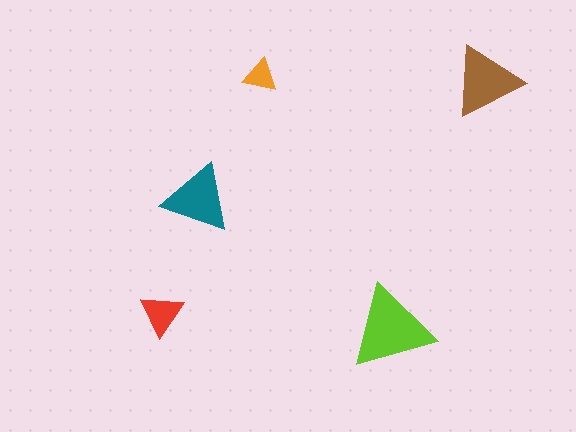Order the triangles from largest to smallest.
the lime one, the brown one, the teal one, the red one, the orange one.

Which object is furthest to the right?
The brown triangle is rightmost.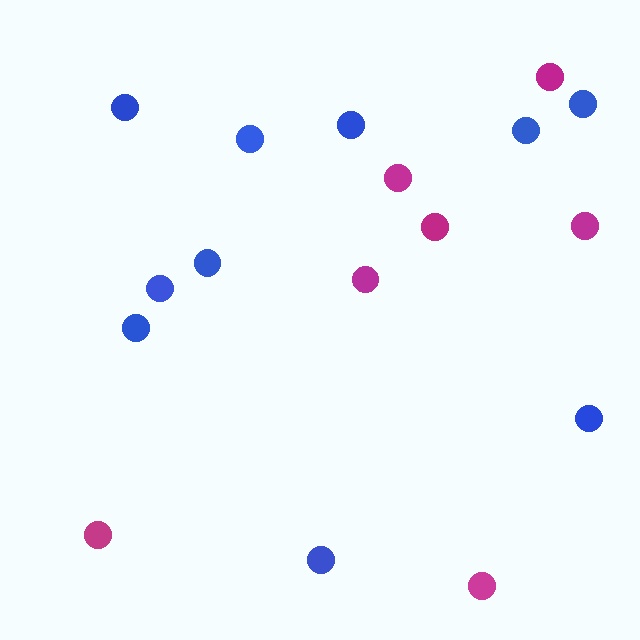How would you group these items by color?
There are 2 groups: one group of magenta circles (7) and one group of blue circles (10).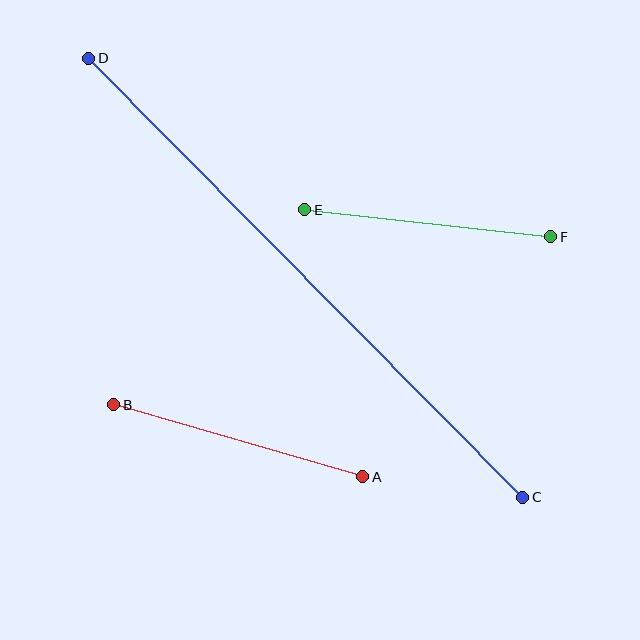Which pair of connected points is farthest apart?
Points C and D are farthest apart.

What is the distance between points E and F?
The distance is approximately 247 pixels.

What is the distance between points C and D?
The distance is approximately 617 pixels.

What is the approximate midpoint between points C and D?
The midpoint is at approximately (306, 278) pixels.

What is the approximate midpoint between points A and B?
The midpoint is at approximately (238, 441) pixels.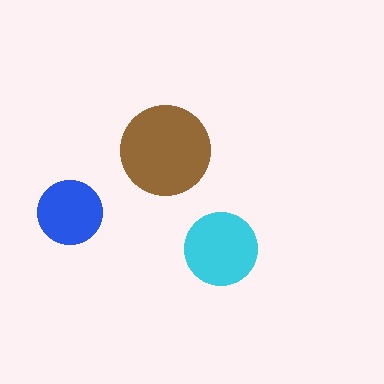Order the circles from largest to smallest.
the brown one, the cyan one, the blue one.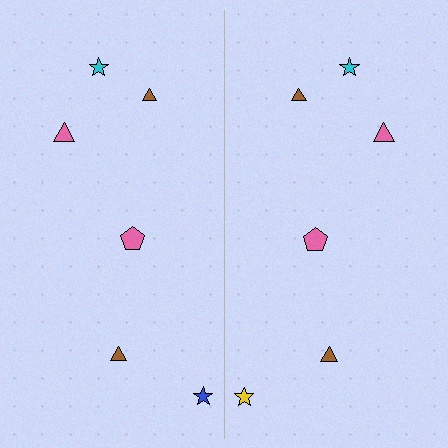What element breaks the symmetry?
The yellow star on the right side breaks the symmetry — its mirror counterpart is blue.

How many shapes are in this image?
There are 12 shapes in this image.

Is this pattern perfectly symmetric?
No, the pattern is not perfectly symmetric. The yellow star on the right side breaks the symmetry — its mirror counterpart is blue.